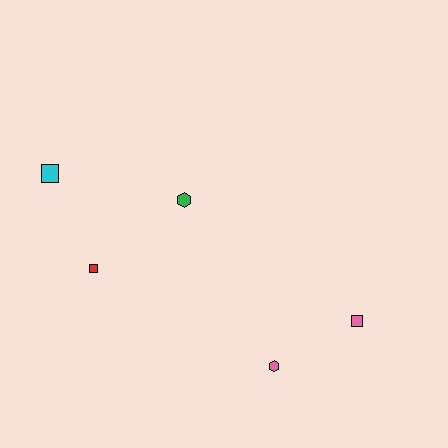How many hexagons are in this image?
There are 2 hexagons.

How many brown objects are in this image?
There are no brown objects.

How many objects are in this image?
There are 5 objects.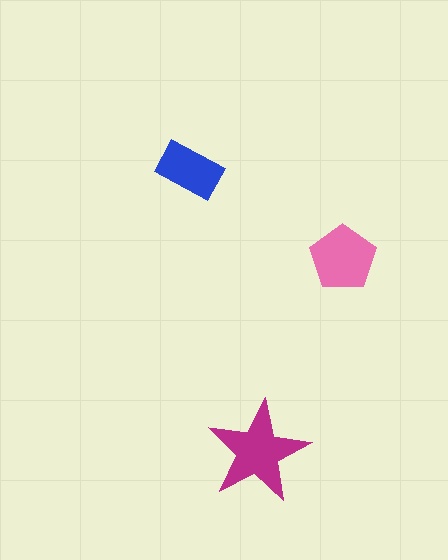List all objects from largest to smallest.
The magenta star, the pink pentagon, the blue rectangle.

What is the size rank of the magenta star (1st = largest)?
1st.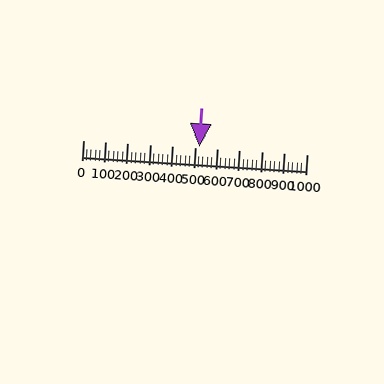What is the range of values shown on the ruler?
The ruler shows values from 0 to 1000.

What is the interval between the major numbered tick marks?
The major tick marks are spaced 100 units apart.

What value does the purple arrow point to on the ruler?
The purple arrow points to approximately 522.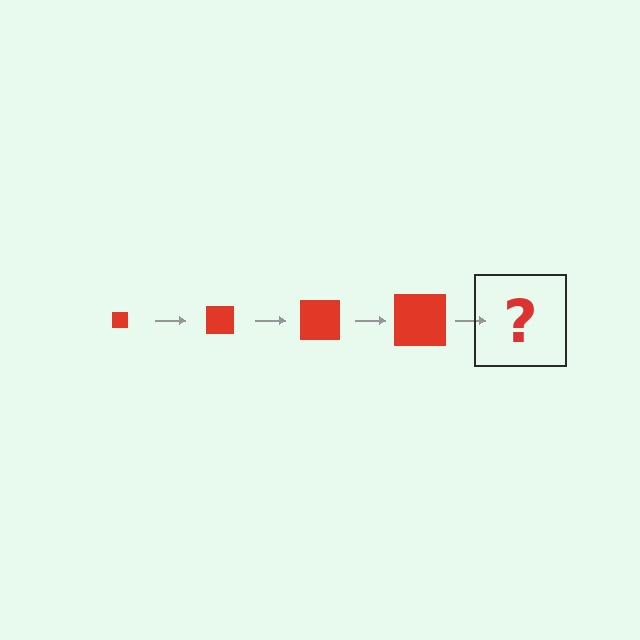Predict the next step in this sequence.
The next step is a red square, larger than the previous one.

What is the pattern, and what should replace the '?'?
The pattern is that the square gets progressively larger each step. The '?' should be a red square, larger than the previous one.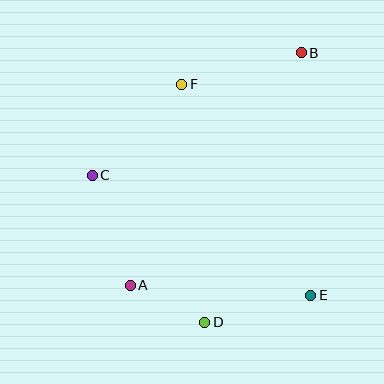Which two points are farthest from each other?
Points A and B are farthest from each other.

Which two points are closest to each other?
Points A and D are closest to each other.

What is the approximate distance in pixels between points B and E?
The distance between B and E is approximately 243 pixels.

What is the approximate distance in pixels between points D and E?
The distance between D and E is approximately 109 pixels.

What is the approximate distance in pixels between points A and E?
The distance between A and E is approximately 181 pixels.